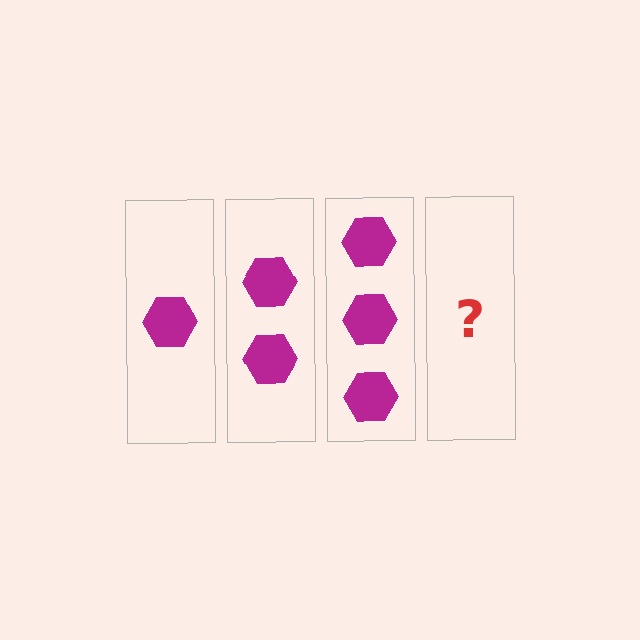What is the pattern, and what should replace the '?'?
The pattern is that each step adds one more hexagon. The '?' should be 4 hexagons.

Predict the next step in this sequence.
The next step is 4 hexagons.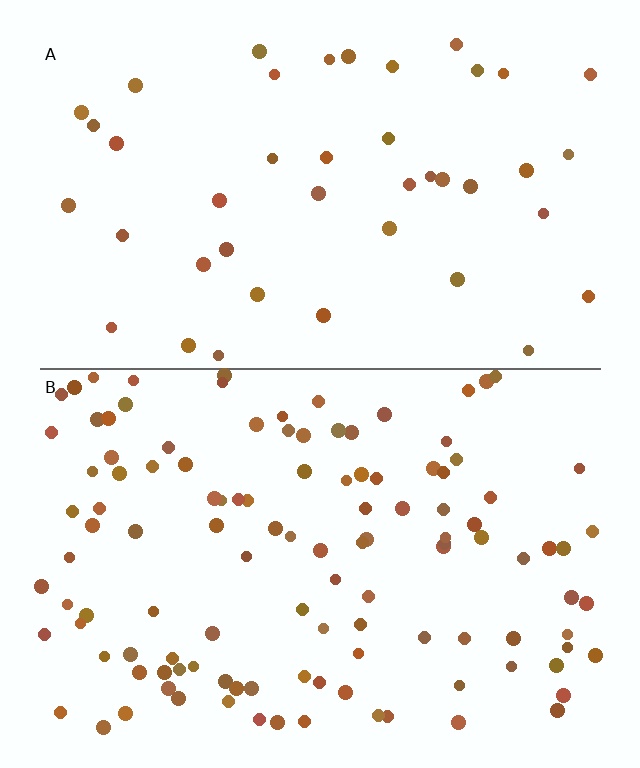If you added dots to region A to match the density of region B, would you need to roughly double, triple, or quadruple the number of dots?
Approximately triple.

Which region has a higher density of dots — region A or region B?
B (the bottom).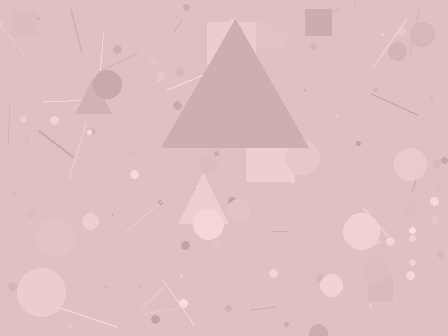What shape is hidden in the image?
A triangle is hidden in the image.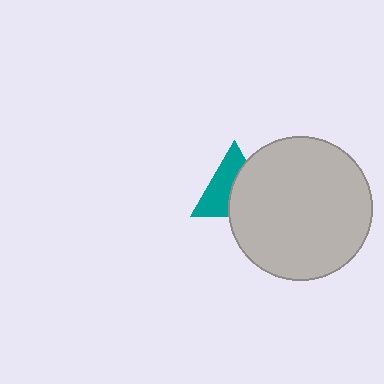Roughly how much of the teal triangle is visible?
About half of it is visible (roughly 51%).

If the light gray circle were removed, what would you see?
You would see the complete teal triangle.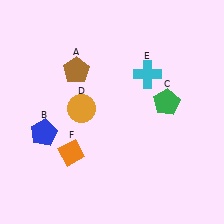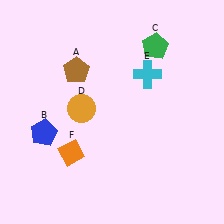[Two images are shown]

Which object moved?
The green pentagon (C) moved up.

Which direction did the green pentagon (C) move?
The green pentagon (C) moved up.